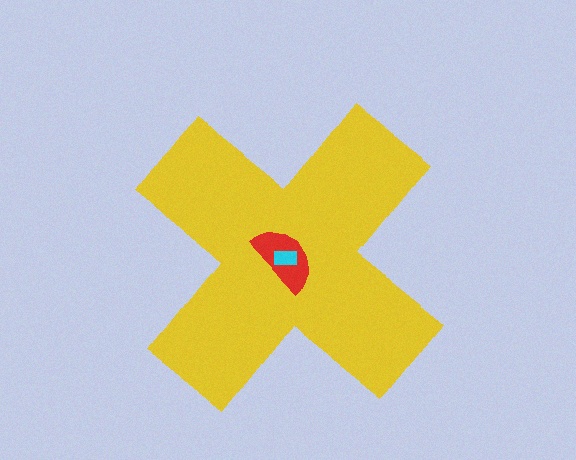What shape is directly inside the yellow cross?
The red semicircle.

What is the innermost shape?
The cyan rectangle.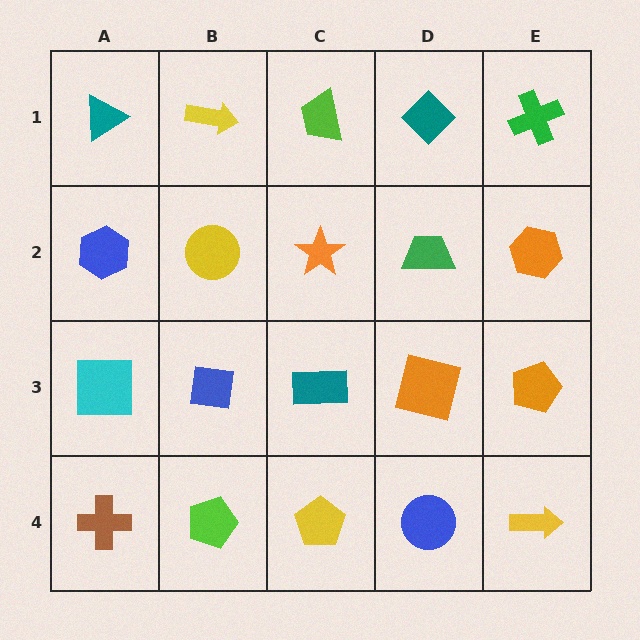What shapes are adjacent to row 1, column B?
A yellow circle (row 2, column B), a teal triangle (row 1, column A), a lime trapezoid (row 1, column C).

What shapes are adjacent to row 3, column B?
A yellow circle (row 2, column B), a lime pentagon (row 4, column B), a cyan square (row 3, column A), a teal rectangle (row 3, column C).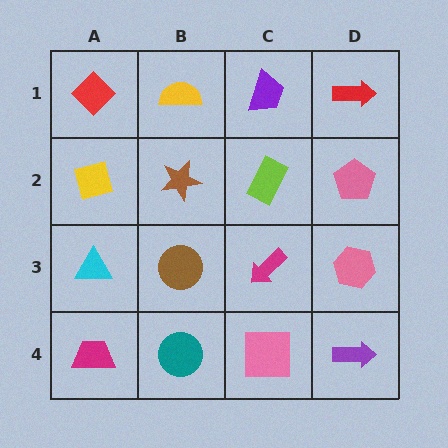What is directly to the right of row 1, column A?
A yellow semicircle.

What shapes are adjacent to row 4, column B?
A brown circle (row 3, column B), a magenta trapezoid (row 4, column A), a pink square (row 4, column C).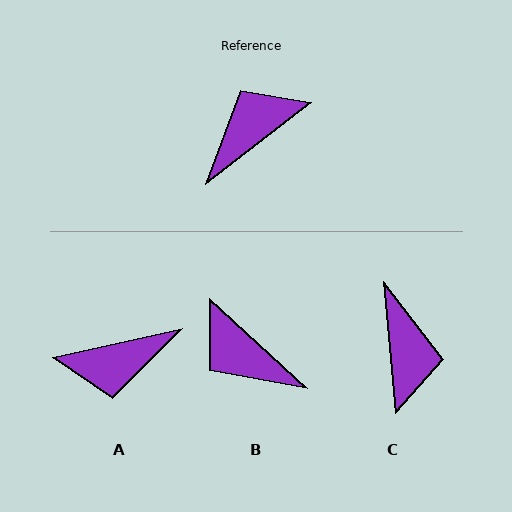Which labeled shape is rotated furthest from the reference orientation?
A, about 155 degrees away.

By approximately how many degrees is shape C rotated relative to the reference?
Approximately 122 degrees clockwise.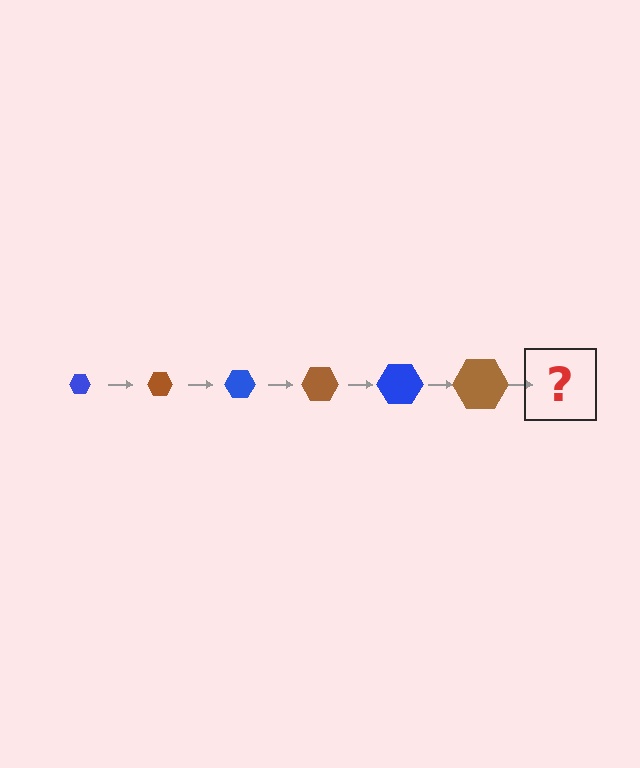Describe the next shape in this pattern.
It should be a blue hexagon, larger than the previous one.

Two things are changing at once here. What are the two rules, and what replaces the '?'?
The two rules are that the hexagon grows larger each step and the color cycles through blue and brown. The '?' should be a blue hexagon, larger than the previous one.